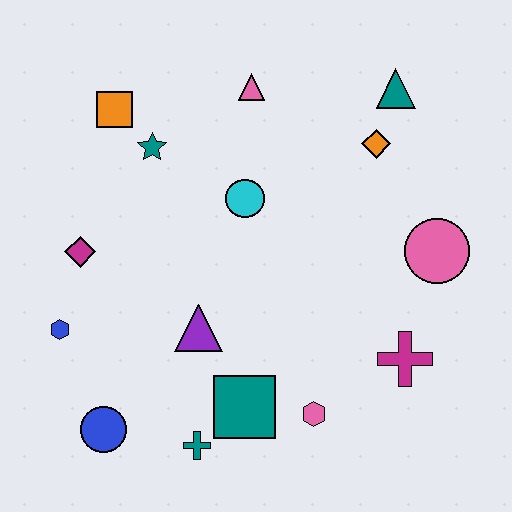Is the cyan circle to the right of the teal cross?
Yes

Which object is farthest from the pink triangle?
The blue circle is farthest from the pink triangle.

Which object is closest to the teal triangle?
The orange diamond is closest to the teal triangle.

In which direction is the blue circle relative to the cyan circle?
The blue circle is below the cyan circle.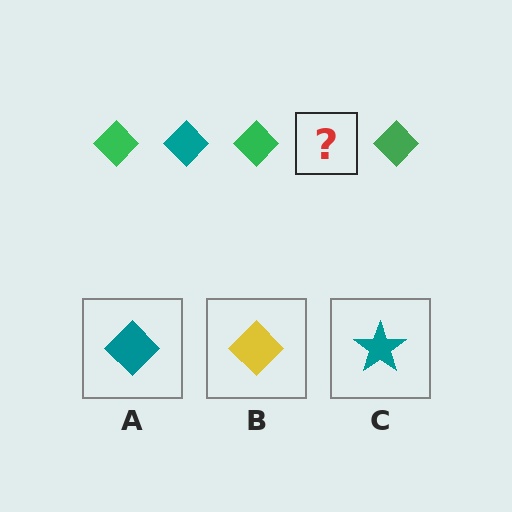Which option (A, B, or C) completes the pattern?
A.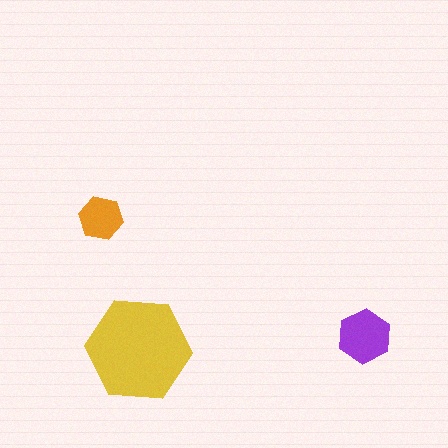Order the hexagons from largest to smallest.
the yellow one, the purple one, the orange one.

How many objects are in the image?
There are 3 objects in the image.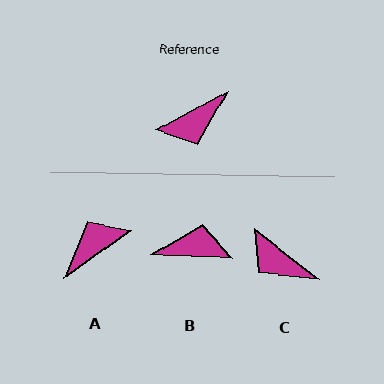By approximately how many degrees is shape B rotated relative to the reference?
Approximately 150 degrees counter-clockwise.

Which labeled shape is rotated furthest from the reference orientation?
A, about 172 degrees away.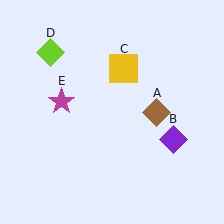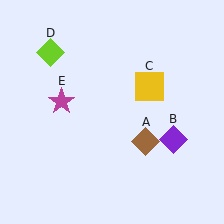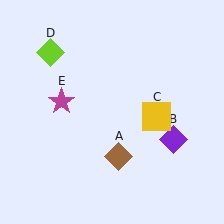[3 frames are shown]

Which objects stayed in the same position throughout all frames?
Purple diamond (object B) and lime diamond (object D) and magenta star (object E) remained stationary.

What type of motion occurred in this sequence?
The brown diamond (object A), yellow square (object C) rotated clockwise around the center of the scene.